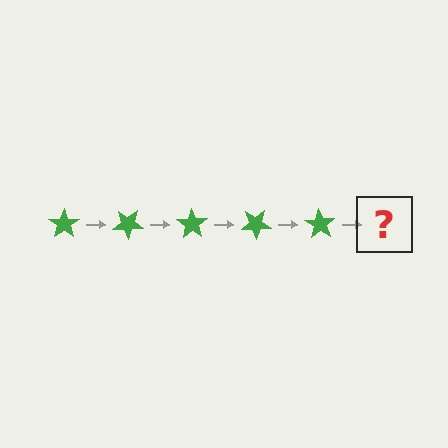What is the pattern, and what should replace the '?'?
The pattern is that the star rotates 35 degrees each step. The '?' should be a green star rotated 175 degrees.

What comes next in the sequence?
The next element should be a green star rotated 175 degrees.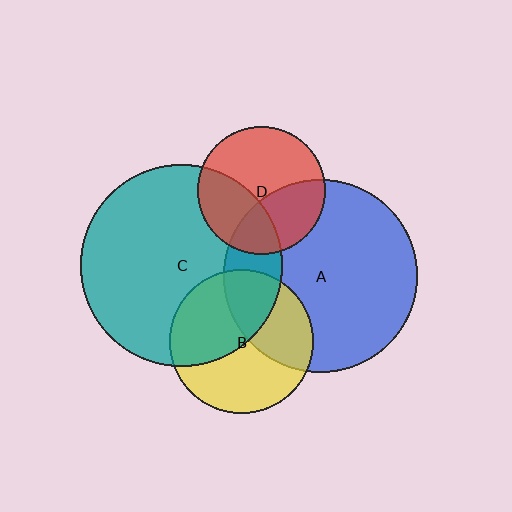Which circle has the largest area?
Circle C (teal).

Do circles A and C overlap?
Yes.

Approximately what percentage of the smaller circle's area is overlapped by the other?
Approximately 20%.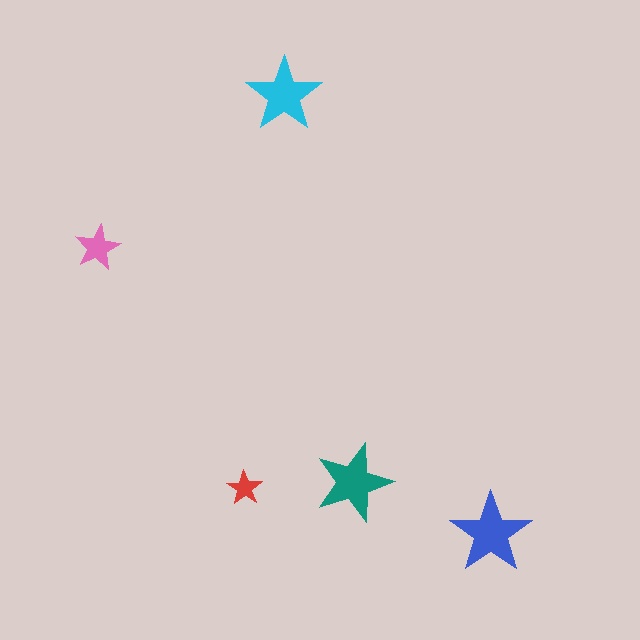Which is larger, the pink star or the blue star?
The blue one.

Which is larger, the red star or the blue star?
The blue one.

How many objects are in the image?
There are 5 objects in the image.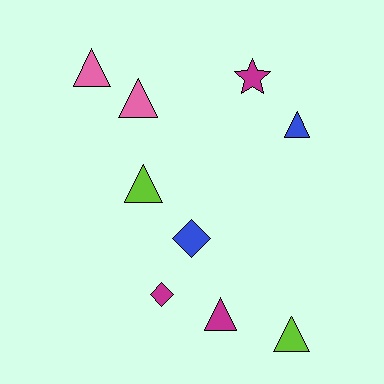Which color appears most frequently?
Magenta, with 3 objects.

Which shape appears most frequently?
Triangle, with 6 objects.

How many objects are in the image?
There are 9 objects.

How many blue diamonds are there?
There is 1 blue diamond.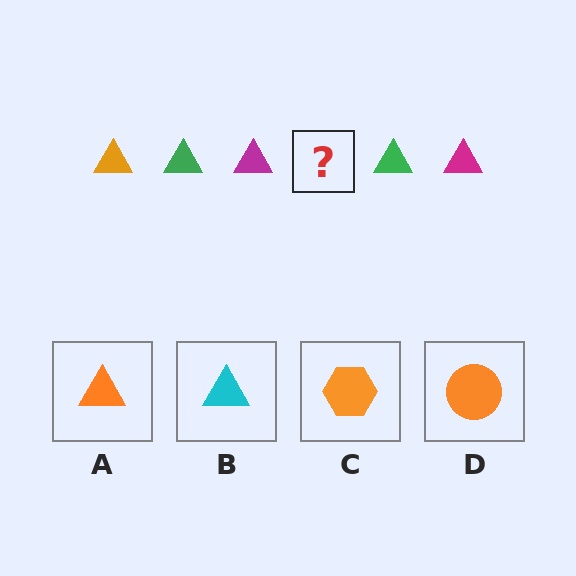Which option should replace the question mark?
Option A.